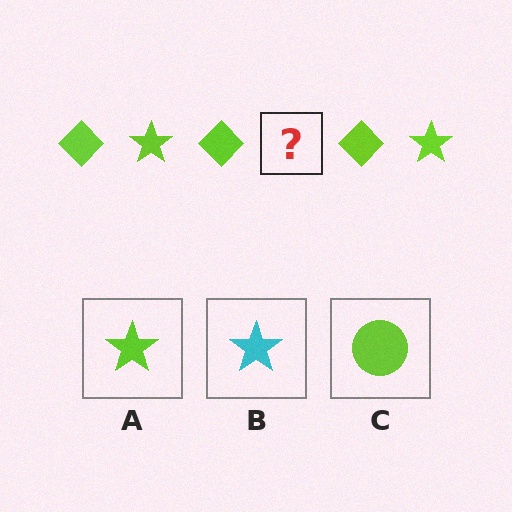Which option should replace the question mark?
Option A.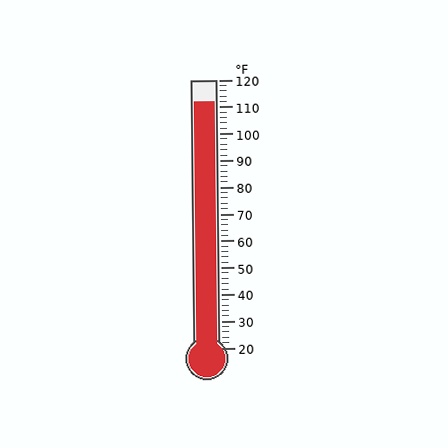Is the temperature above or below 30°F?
The temperature is above 30°F.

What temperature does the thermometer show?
The thermometer shows approximately 112°F.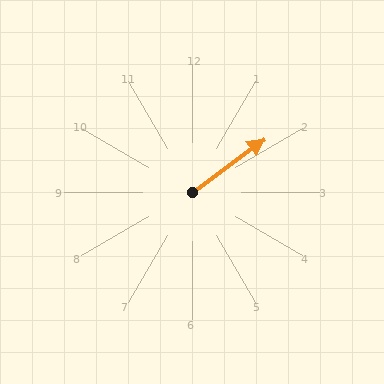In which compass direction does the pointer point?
Northeast.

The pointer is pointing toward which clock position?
Roughly 2 o'clock.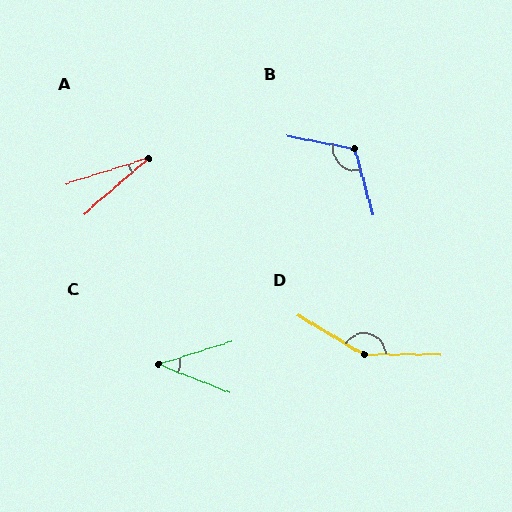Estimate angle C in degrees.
Approximately 39 degrees.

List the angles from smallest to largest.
A (24°), C (39°), B (117°), D (149°).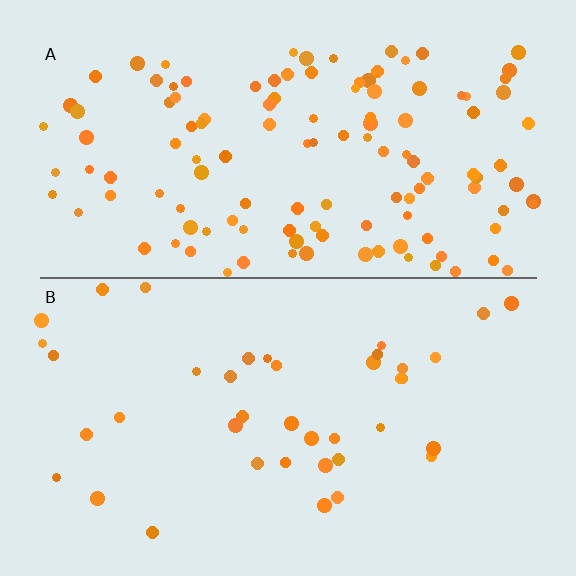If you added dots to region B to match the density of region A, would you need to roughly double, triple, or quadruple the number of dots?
Approximately triple.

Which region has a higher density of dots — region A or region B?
A (the top).